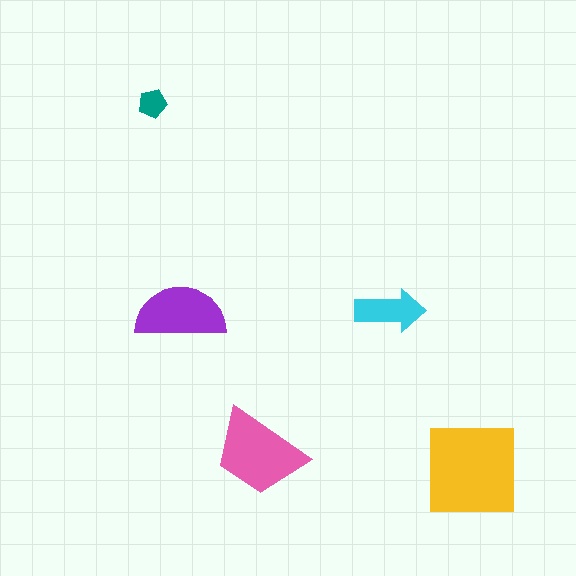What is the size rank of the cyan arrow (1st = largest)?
4th.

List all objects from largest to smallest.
The yellow square, the pink trapezoid, the purple semicircle, the cyan arrow, the teal pentagon.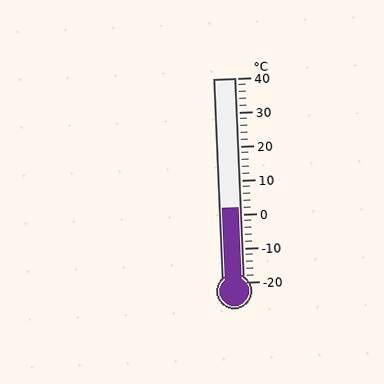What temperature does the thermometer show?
The thermometer shows approximately 2°C.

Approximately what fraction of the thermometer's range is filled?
The thermometer is filled to approximately 35% of its range.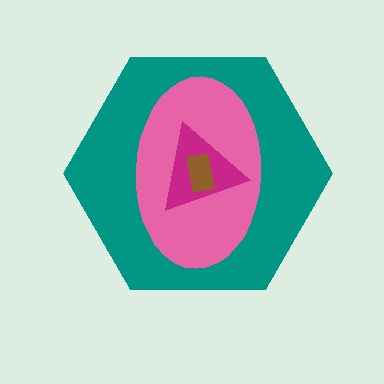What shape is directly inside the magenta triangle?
The brown rectangle.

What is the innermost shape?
The brown rectangle.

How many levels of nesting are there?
4.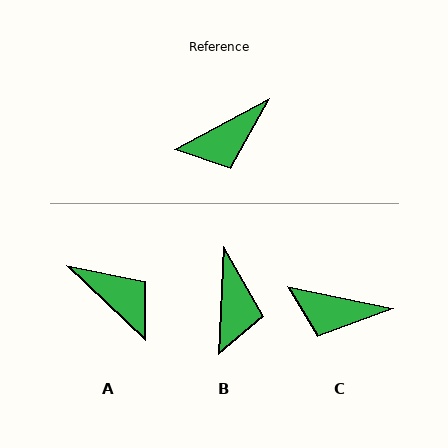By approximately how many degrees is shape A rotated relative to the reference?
Approximately 108 degrees counter-clockwise.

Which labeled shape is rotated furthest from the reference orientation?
A, about 108 degrees away.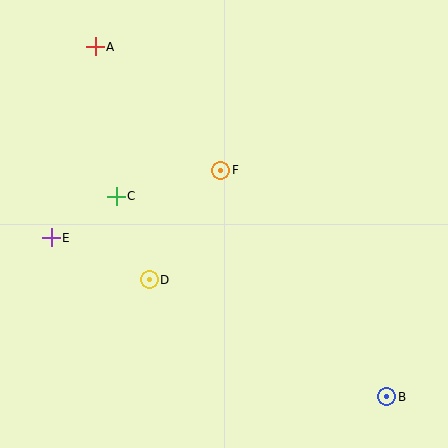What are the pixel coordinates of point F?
Point F is at (221, 170).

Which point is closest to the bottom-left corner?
Point E is closest to the bottom-left corner.